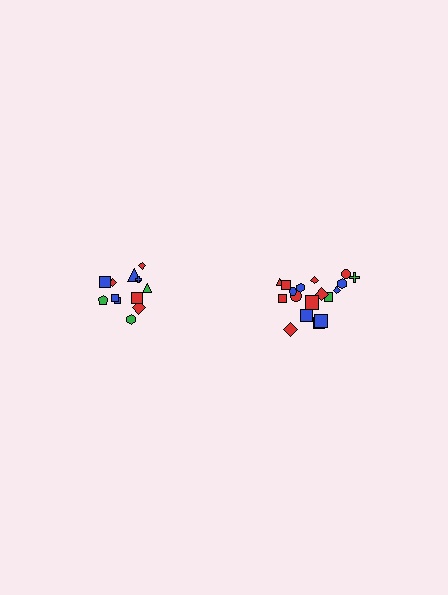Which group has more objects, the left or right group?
The right group.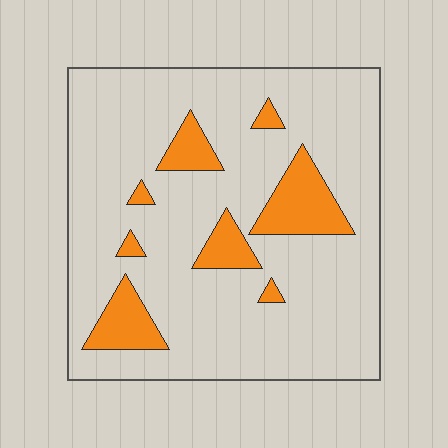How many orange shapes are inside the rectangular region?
8.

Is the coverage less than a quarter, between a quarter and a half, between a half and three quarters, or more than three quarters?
Less than a quarter.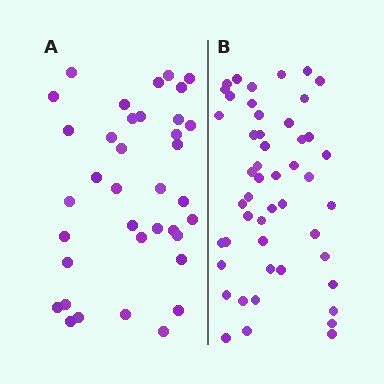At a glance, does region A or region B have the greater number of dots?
Region B (the right region) has more dots.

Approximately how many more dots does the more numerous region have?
Region B has roughly 12 or so more dots than region A.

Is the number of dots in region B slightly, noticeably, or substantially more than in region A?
Region B has noticeably more, but not dramatically so. The ratio is roughly 1.3 to 1.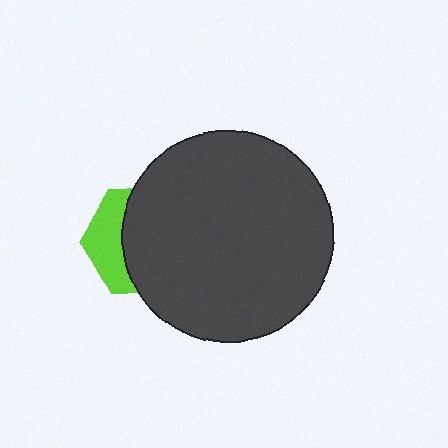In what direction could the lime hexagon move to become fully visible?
The lime hexagon could move left. That would shift it out from behind the dark gray circle entirely.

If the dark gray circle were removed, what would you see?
You would see the complete lime hexagon.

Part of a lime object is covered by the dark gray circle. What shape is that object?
It is a hexagon.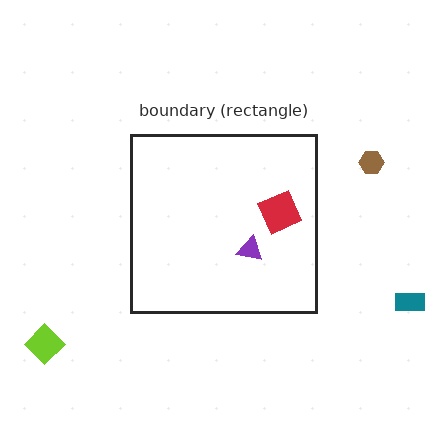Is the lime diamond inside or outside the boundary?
Outside.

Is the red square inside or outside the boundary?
Inside.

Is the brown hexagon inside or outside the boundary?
Outside.